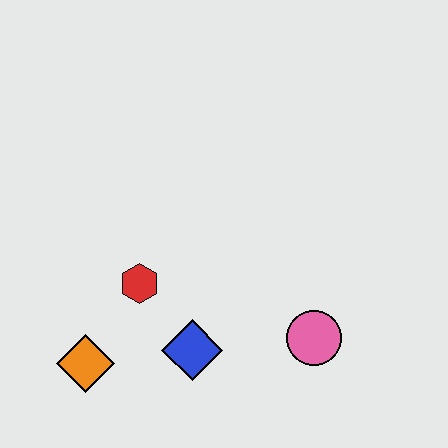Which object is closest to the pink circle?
The blue diamond is closest to the pink circle.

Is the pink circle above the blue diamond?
Yes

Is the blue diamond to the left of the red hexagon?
No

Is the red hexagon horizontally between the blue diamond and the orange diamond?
Yes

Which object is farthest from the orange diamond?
The pink circle is farthest from the orange diamond.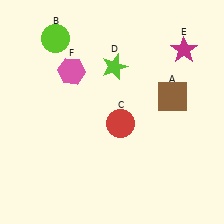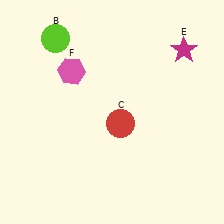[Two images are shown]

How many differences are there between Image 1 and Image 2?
There are 2 differences between the two images.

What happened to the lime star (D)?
The lime star (D) was removed in Image 2. It was in the top-right area of Image 1.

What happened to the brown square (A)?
The brown square (A) was removed in Image 2. It was in the top-right area of Image 1.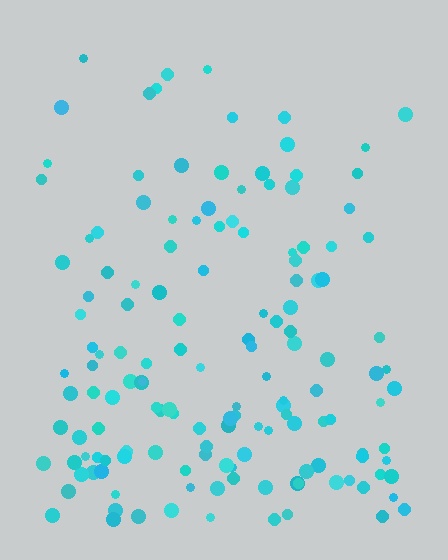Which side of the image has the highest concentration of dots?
The bottom.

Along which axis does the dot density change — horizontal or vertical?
Vertical.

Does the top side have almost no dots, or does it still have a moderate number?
Still a moderate number, just noticeably fewer than the bottom.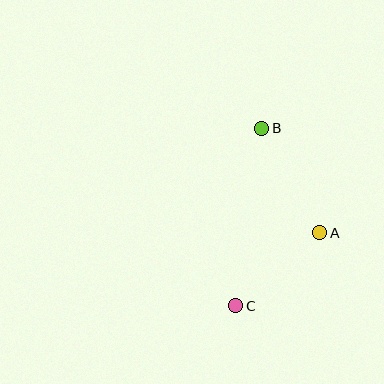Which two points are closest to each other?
Points A and C are closest to each other.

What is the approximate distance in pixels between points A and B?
The distance between A and B is approximately 119 pixels.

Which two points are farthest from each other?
Points B and C are farthest from each other.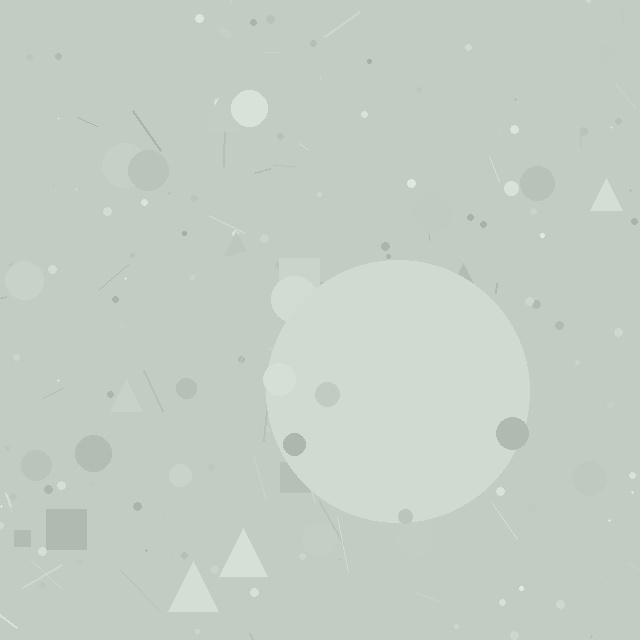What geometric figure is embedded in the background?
A circle is embedded in the background.